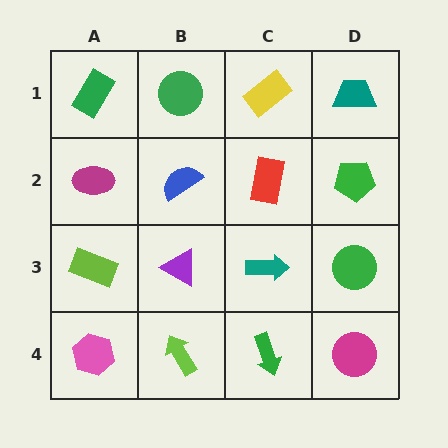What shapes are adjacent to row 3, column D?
A green pentagon (row 2, column D), a magenta circle (row 4, column D), a teal arrow (row 3, column C).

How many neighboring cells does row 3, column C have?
4.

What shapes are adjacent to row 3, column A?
A magenta ellipse (row 2, column A), a pink hexagon (row 4, column A), a purple triangle (row 3, column B).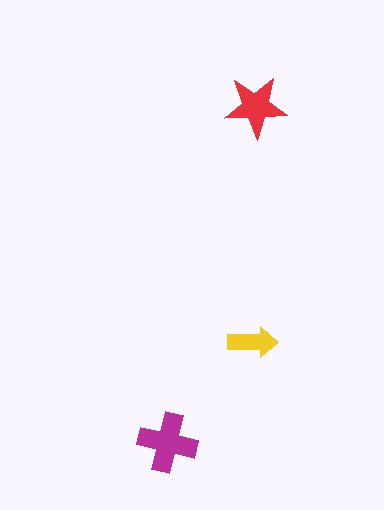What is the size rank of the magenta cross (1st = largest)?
1st.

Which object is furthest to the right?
The red star is rightmost.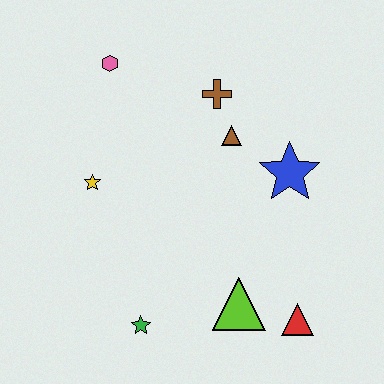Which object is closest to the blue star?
The brown triangle is closest to the blue star.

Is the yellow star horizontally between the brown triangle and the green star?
No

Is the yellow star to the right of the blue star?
No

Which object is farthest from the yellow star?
The red triangle is farthest from the yellow star.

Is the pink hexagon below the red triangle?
No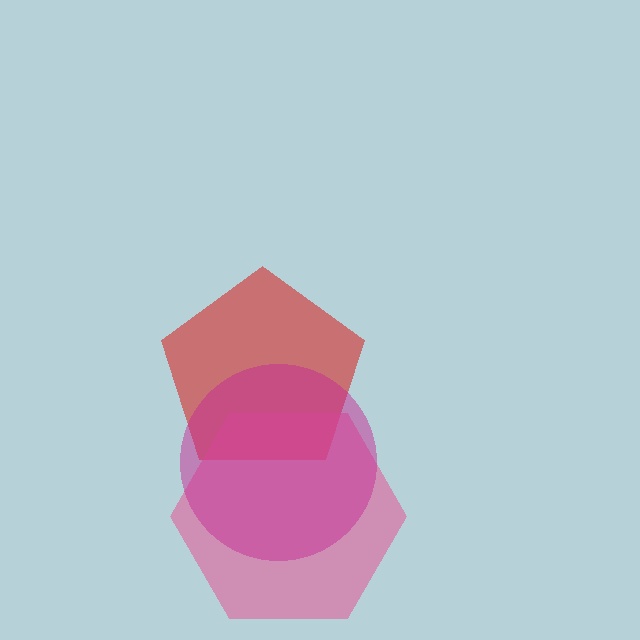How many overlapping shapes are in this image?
There are 3 overlapping shapes in the image.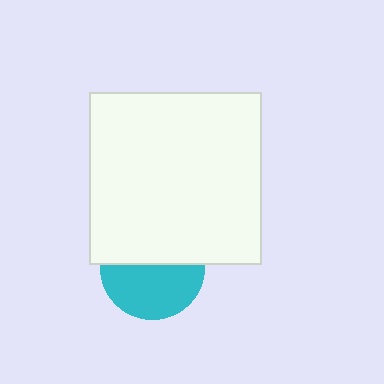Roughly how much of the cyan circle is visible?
About half of it is visible (roughly 53%).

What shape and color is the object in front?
The object in front is a white square.